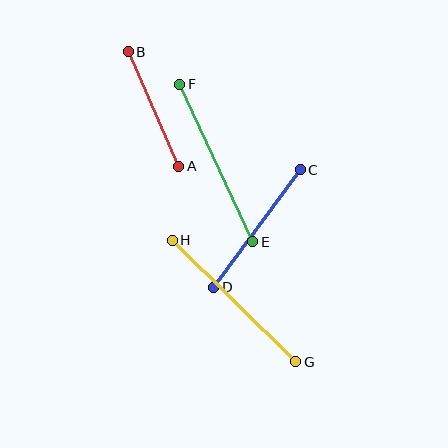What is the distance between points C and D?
The distance is approximately 146 pixels.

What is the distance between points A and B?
The distance is approximately 125 pixels.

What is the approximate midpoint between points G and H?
The midpoint is at approximately (234, 301) pixels.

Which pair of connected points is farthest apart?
Points E and F are farthest apart.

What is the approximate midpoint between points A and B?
The midpoint is at approximately (153, 109) pixels.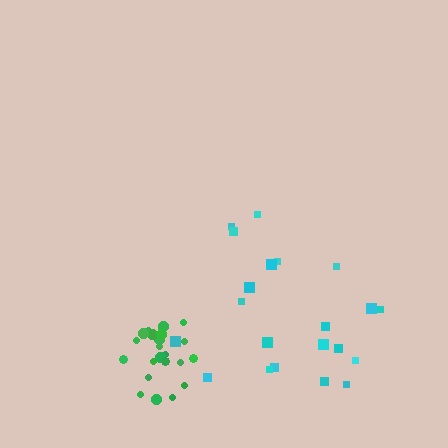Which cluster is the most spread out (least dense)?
Cyan.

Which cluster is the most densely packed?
Green.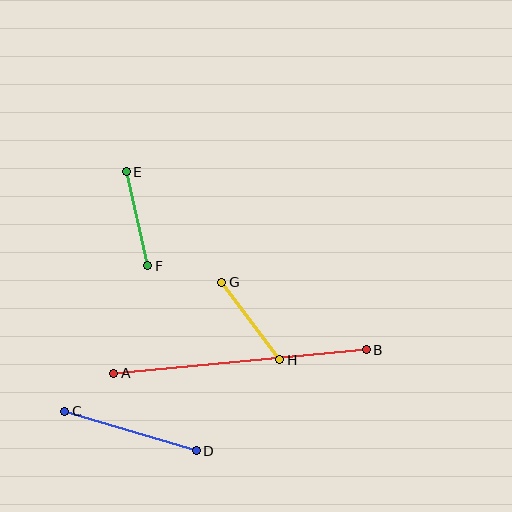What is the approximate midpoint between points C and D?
The midpoint is at approximately (131, 431) pixels.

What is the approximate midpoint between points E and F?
The midpoint is at approximately (137, 219) pixels.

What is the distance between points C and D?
The distance is approximately 138 pixels.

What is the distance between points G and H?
The distance is approximately 97 pixels.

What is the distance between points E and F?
The distance is approximately 96 pixels.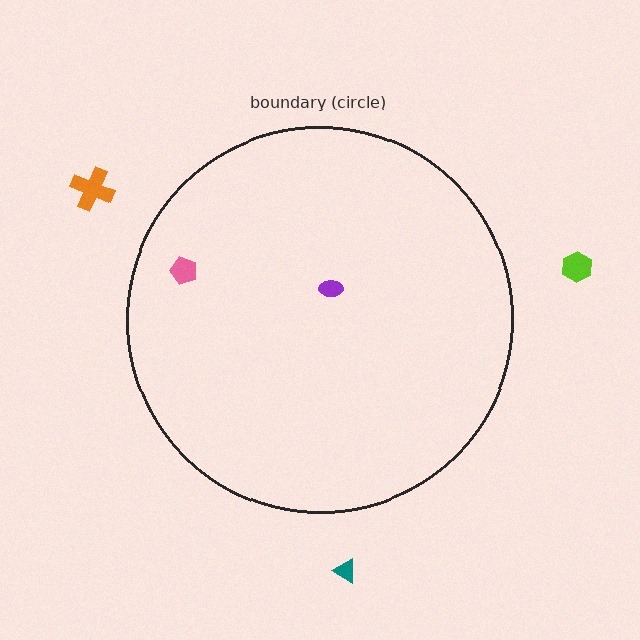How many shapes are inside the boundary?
2 inside, 3 outside.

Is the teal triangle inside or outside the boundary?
Outside.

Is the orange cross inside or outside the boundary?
Outside.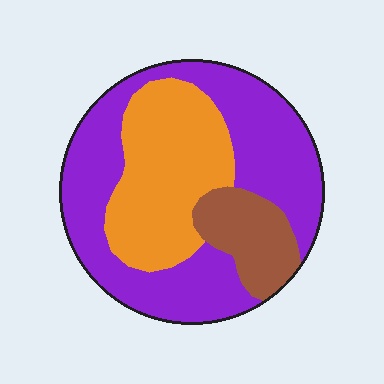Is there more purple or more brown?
Purple.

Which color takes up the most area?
Purple, at roughly 55%.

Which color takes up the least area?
Brown, at roughly 15%.